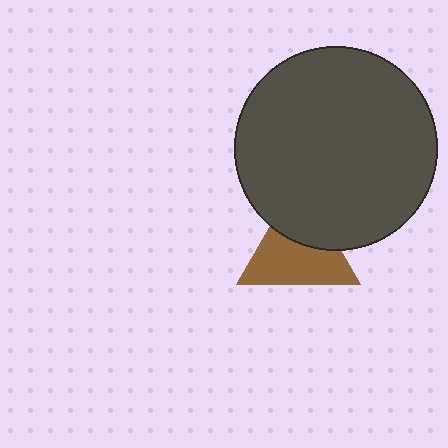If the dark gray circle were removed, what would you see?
You would see the complete brown triangle.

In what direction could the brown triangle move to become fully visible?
The brown triangle could move down. That would shift it out from behind the dark gray circle entirely.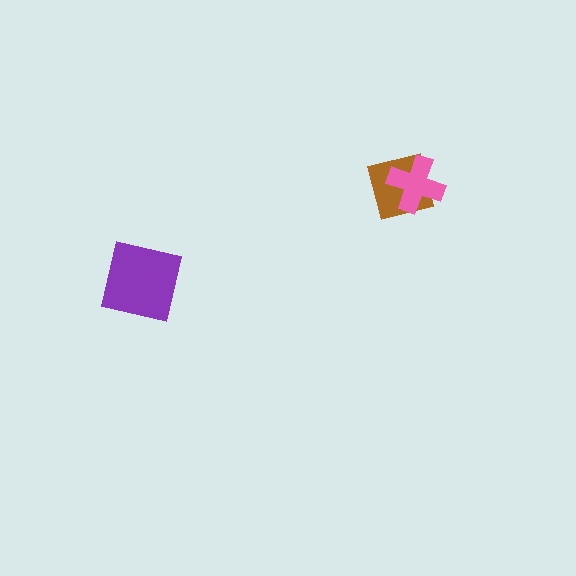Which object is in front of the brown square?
The pink cross is in front of the brown square.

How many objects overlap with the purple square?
0 objects overlap with the purple square.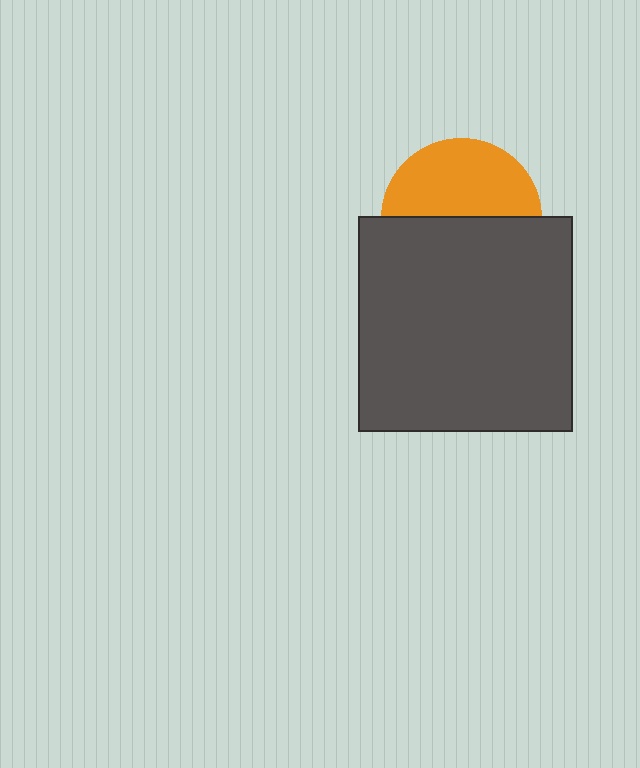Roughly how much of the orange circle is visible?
About half of it is visible (roughly 48%).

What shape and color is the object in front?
The object in front is a dark gray square.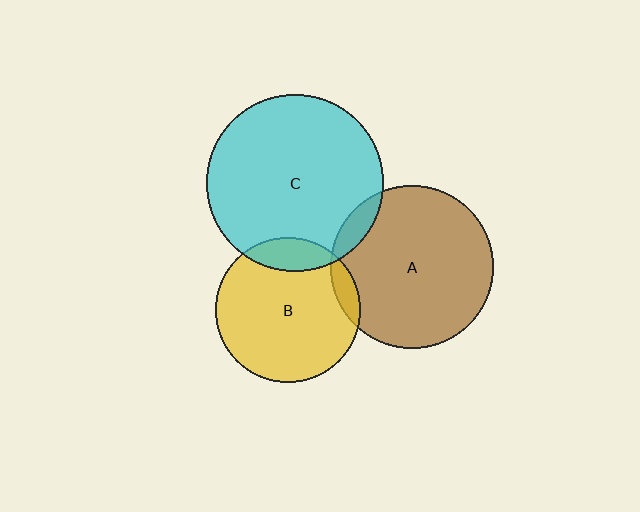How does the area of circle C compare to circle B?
Approximately 1.5 times.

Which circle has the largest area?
Circle C (cyan).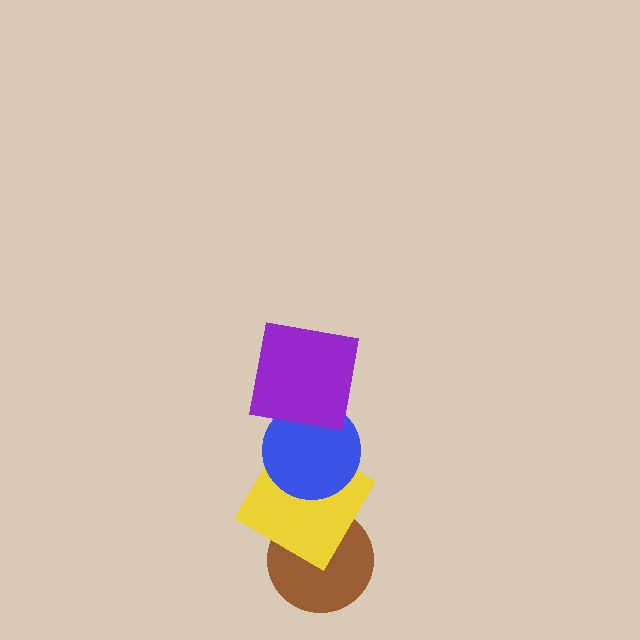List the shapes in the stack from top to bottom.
From top to bottom: the purple square, the blue circle, the yellow diamond, the brown circle.